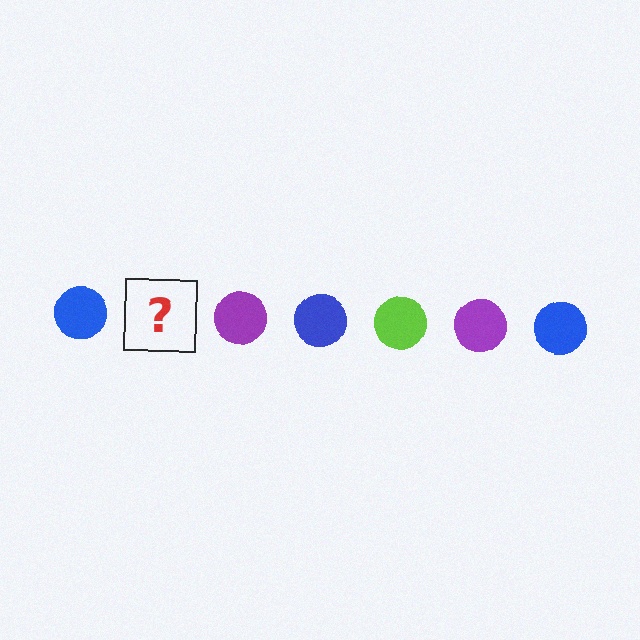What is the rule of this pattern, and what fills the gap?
The rule is that the pattern cycles through blue, lime, purple circles. The gap should be filled with a lime circle.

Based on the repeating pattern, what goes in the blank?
The blank should be a lime circle.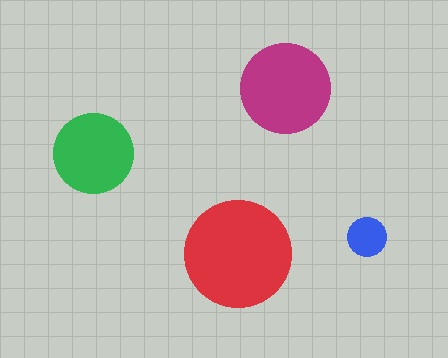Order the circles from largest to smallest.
the red one, the magenta one, the green one, the blue one.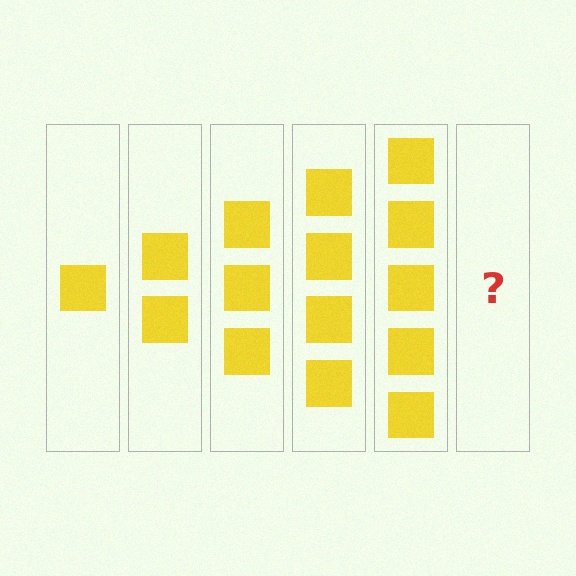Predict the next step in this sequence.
The next step is 6 squares.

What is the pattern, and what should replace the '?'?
The pattern is that each step adds one more square. The '?' should be 6 squares.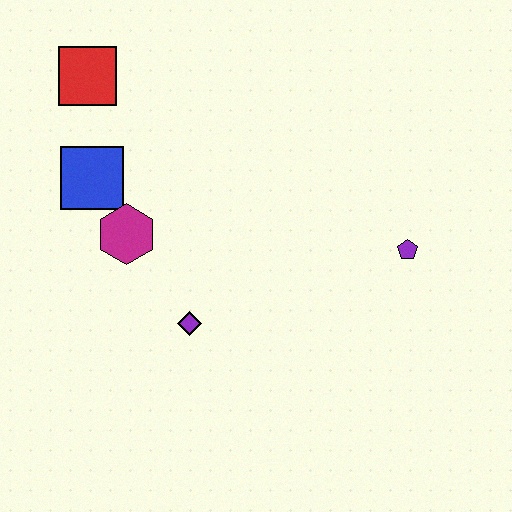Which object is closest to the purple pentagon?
The purple diamond is closest to the purple pentagon.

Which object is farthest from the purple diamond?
The red square is farthest from the purple diamond.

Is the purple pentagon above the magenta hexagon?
No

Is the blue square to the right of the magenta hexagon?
No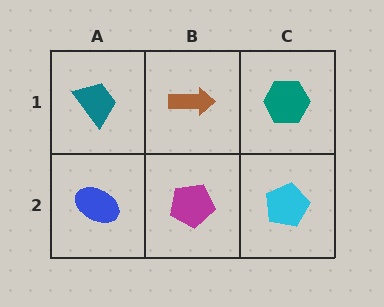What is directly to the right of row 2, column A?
A magenta pentagon.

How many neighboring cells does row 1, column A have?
2.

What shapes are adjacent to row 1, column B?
A magenta pentagon (row 2, column B), a teal trapezoid (row 1, column A), a teal hexagon (row 1, column C).